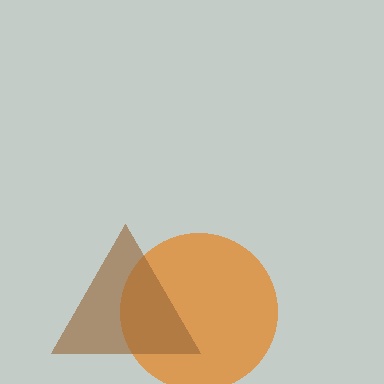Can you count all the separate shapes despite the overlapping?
Yes, there are 2 separate shapes.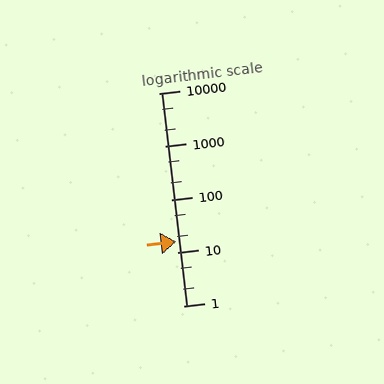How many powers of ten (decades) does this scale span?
The scale spans 4 decades, from 1 to 10000.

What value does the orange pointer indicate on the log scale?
The pointer indicates approximately 16.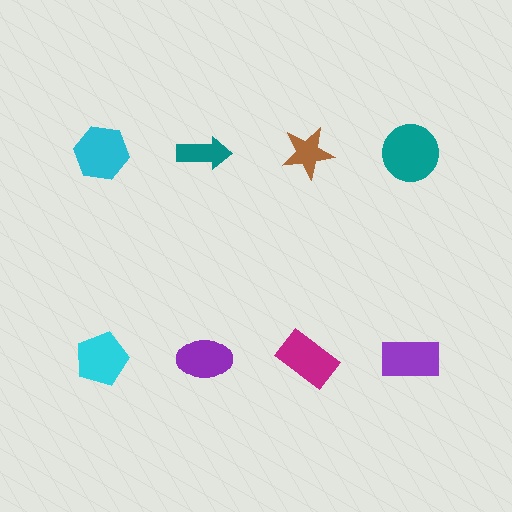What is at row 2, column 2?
A purple ellipse.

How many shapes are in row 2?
4 shapes.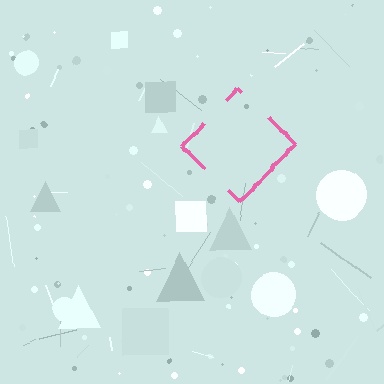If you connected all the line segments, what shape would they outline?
They would outline a diamond.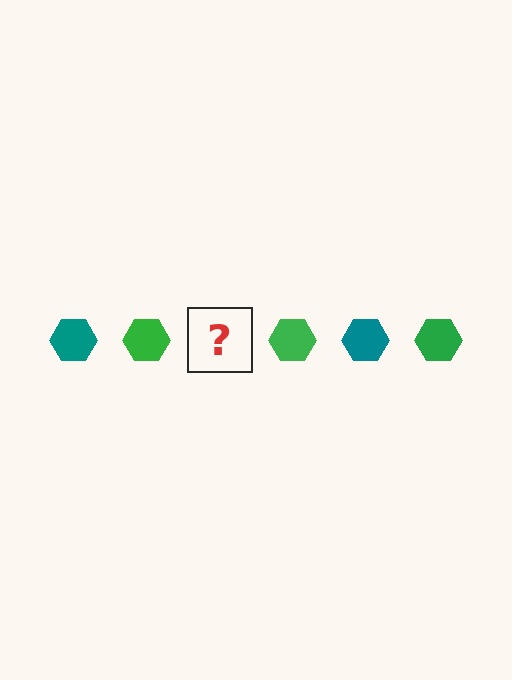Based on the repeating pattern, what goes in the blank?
The blank should be a teal hexagon.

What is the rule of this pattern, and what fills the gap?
The rule is that the pattern cycles through teal, green hexagons. The gap should be filled with a teal hexagon.